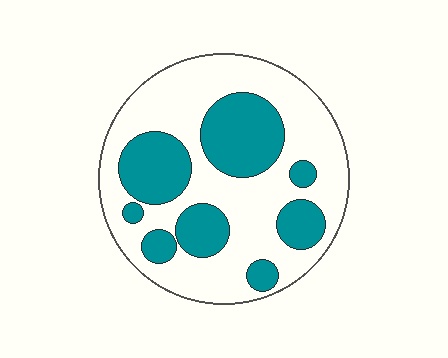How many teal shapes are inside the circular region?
8.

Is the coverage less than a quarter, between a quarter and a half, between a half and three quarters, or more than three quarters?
Between a quarter and a half.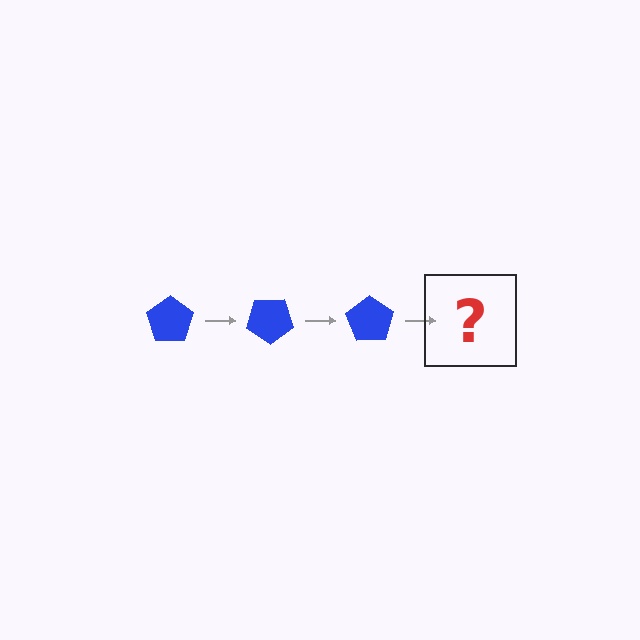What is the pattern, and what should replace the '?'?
The pattern is that the pentagon rotates 35 degrees each step. The '?' should be a blue pentagon rotated 105 degrees.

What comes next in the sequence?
The next element should be a blue pentagon rotated 105 degrees.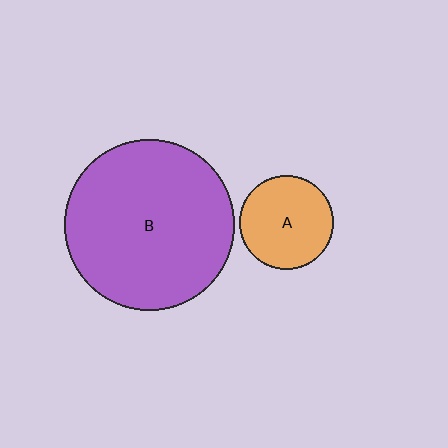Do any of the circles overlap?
No, none of the circles overlap.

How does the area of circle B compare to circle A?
Approximately 3.3 times.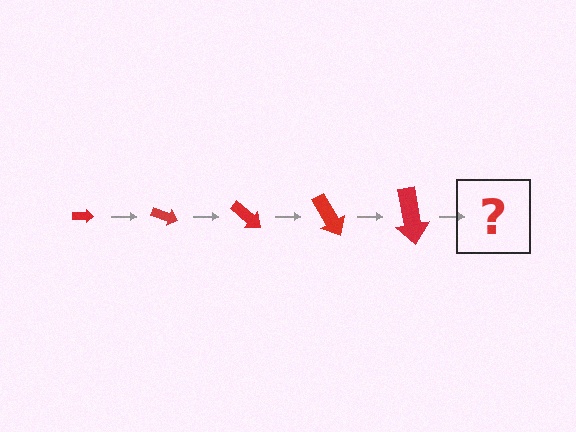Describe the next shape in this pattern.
It should be an arrow, larger than the previous one and rotated 100 degrees from the start.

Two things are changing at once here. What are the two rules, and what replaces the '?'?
The two rules are that the arrow grows larger each step and it rotates 20 degrees each step. The '?' should be an arrow, larger than the previous one and rotated 100 degrees from the start.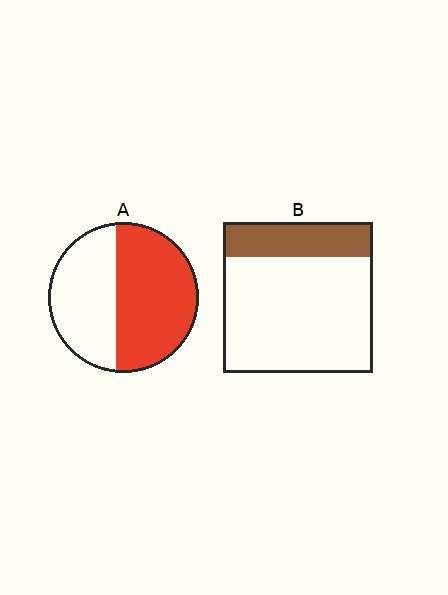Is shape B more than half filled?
No.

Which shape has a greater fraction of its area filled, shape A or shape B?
Shape A.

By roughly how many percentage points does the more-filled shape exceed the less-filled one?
By roughly 35 percentage points (A over B).